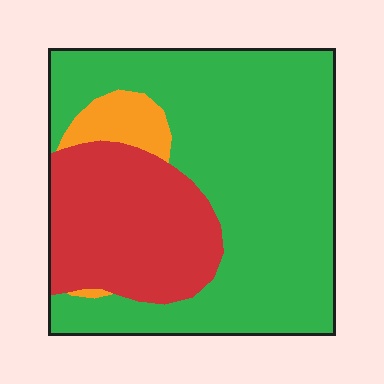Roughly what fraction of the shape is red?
Red covers 28% of the shape.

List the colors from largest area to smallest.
From largest to smallest: green, red, orange.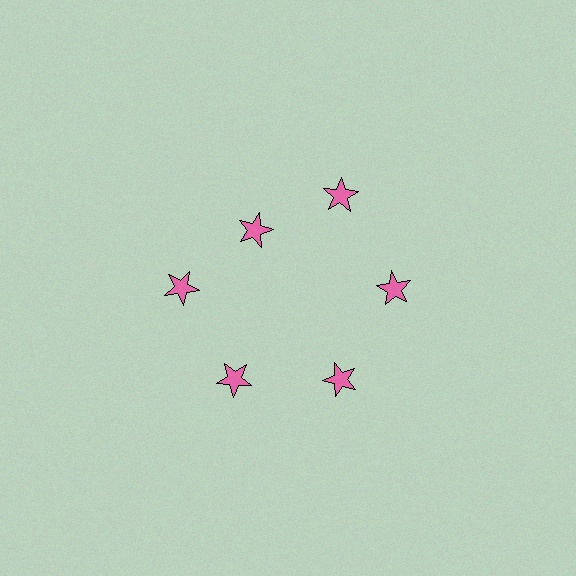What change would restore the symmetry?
The symmetry would be restored by moving it outward, back onto the ring so that all 6 stars sit at equal angles and equal distance from the center.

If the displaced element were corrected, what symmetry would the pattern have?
It would have 6-fold rotational symmetry — the pattern would map onto itself every 60 degrees.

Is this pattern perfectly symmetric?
No. The 6 pink stars are arranged in a ring, but one element near the 11 o'clock position is pulled inward toward the center, breaking the 6-fold rotational symmetry.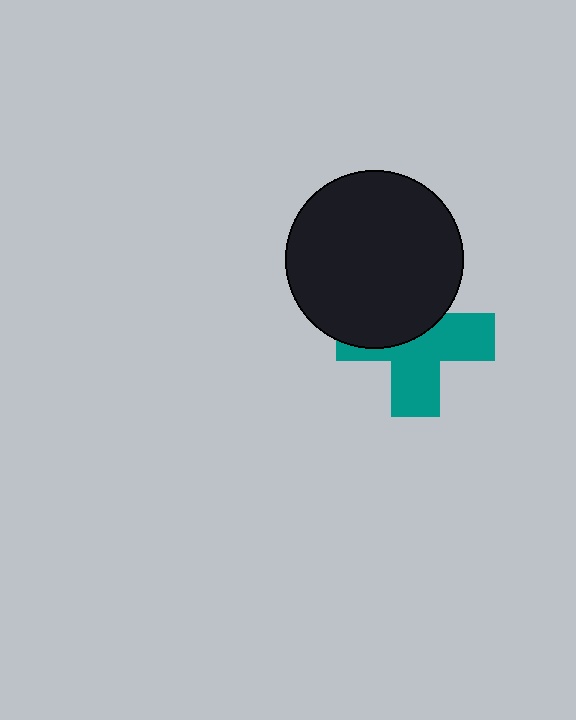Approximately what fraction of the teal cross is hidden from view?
Roughly 44% of the teal cross is hidden behind the black circle.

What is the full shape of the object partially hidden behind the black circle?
The partially hidden object is a teal cross.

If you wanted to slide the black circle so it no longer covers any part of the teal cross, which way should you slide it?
Slide it up — that is the most direct way to separate the two shapes.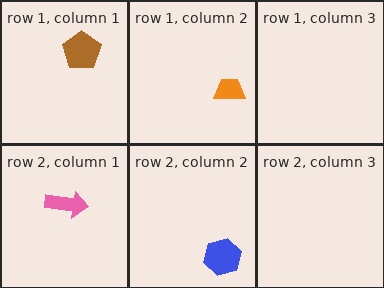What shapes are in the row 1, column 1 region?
The brown pentagon.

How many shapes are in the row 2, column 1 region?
1.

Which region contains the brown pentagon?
The row 1, column 1 region.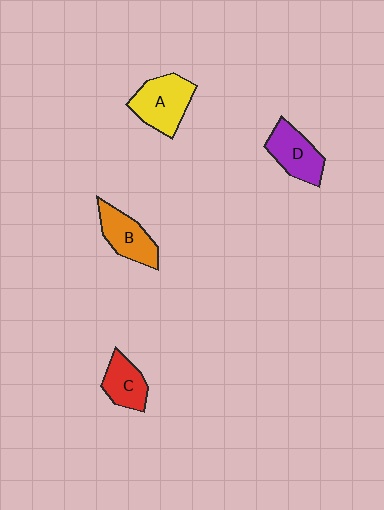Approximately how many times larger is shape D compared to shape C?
Approximately 1.2 times.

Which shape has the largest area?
Shape A (yellow).